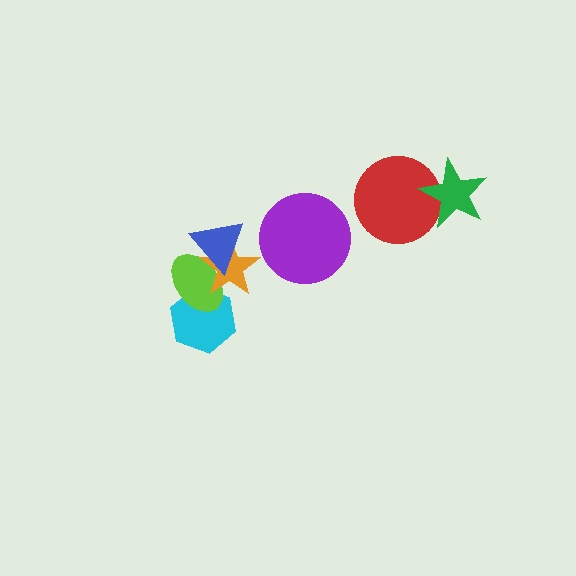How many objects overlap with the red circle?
1 object overlaps with the red circle.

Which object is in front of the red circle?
The green star is in front of the red circle.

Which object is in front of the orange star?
The blue triangle is in front of the orange star.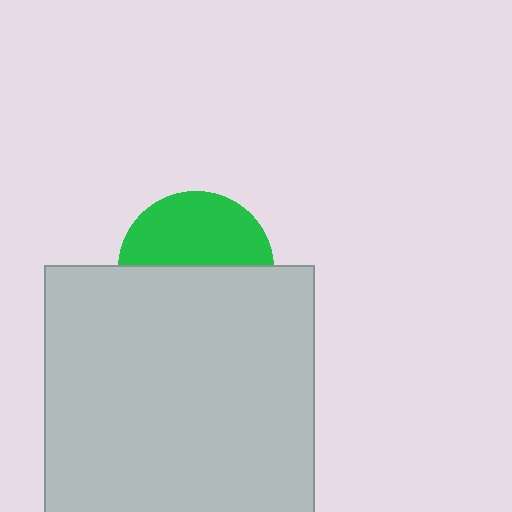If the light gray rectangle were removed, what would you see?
You would see the complete green circle.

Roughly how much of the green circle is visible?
About half of it is visible (roughly 47%).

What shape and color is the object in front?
The object in front is a light gray rectangle.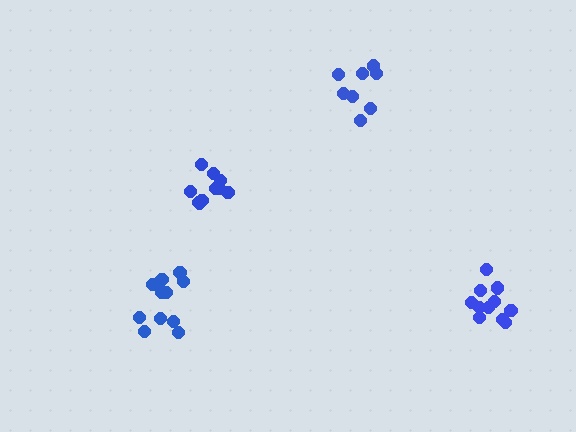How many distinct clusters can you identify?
There are 4 distinct clusters.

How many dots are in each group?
Group 1: 12 dots, Group 2: 10 dots, Group 3: 11 dots, Group 4: 8 dots (41 total).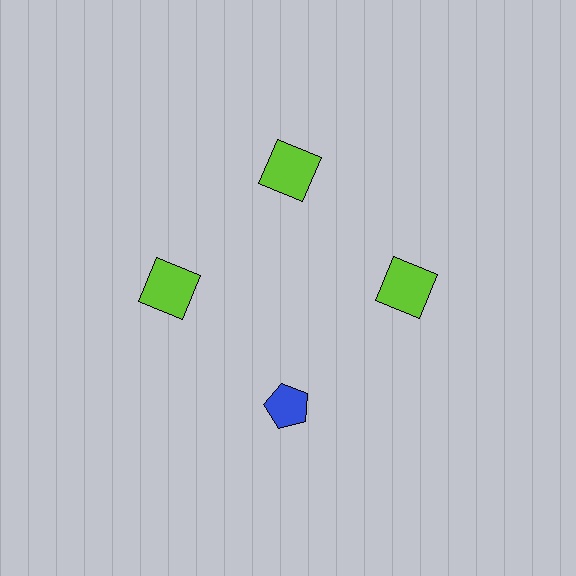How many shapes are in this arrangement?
There are 4 shapes arranged in a ring pattern.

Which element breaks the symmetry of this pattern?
The blue pentagon at roughly the 6 o'clock position breaks the symmetry. All other shapes are lime squares.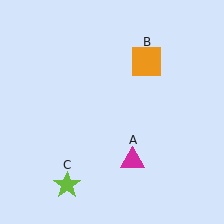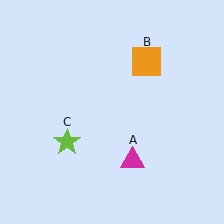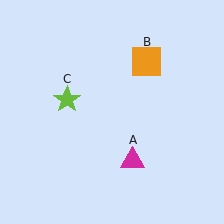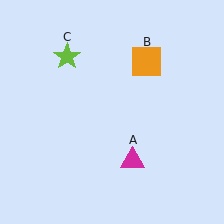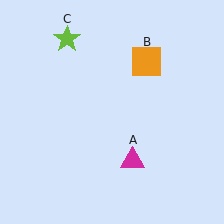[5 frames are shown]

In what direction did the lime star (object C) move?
The lime star (object C) moved up.